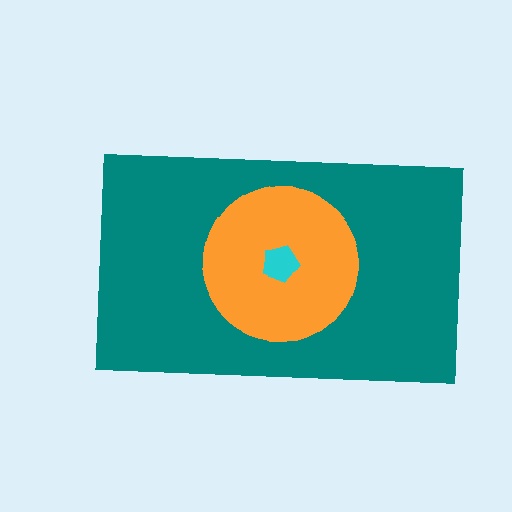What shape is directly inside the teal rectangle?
The orange circle.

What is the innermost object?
The cyan pentagon.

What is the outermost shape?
The teal rectangle.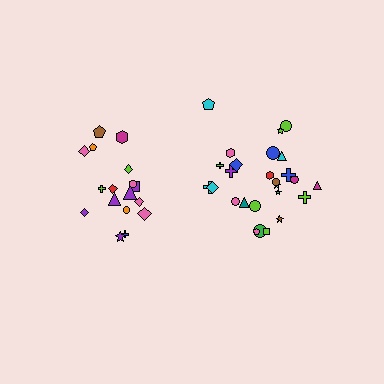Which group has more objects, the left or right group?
The right group.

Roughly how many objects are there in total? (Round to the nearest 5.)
Roughly 45 objects in total.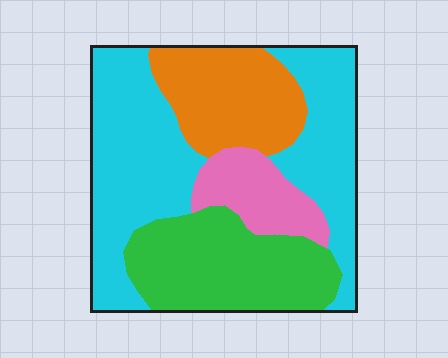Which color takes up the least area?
Pink, at roughly 10%.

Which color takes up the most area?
Cyan, at roughly 45%.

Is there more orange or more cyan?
Cyan.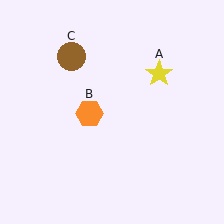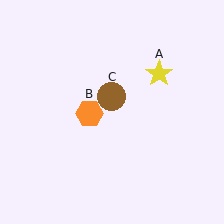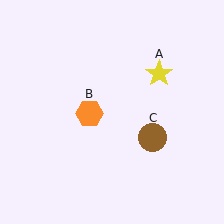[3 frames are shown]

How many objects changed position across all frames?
1 object changed position: brown circle (object C).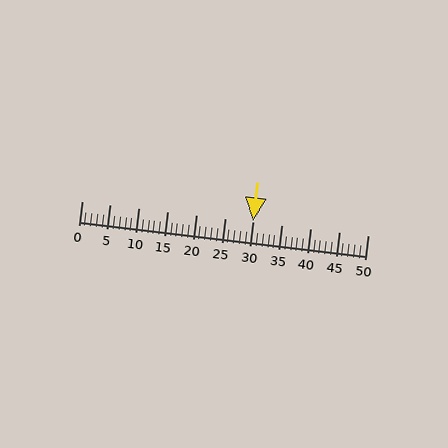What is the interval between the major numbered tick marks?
The major tick marks are spaced 5 units apart.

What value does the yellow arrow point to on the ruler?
The yellow arrow points to approximately 30.